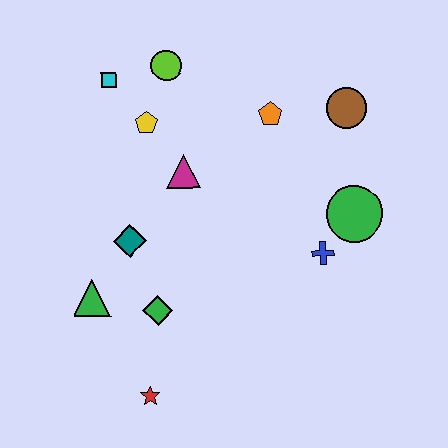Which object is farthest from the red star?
The brown circle is farthest from the red star.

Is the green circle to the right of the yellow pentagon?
Yes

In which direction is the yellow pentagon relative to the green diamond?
The yellow pentagon is above the green diamond.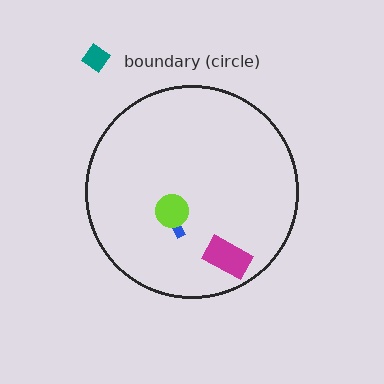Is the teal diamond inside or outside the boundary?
Outside.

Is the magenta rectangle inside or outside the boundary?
Inside.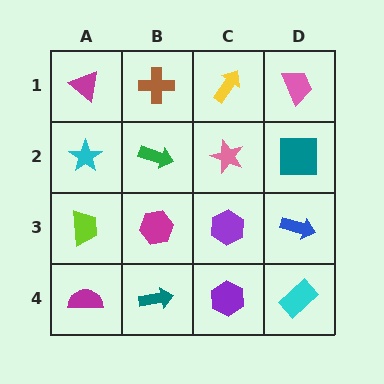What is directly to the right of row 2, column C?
A teal square.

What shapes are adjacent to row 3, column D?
A teal square (row 2, column D), a cyan rectangle (row 4, column D), a purple hexagon (row 3, column C).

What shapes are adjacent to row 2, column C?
A yellow arrow (row 1, column C), a purple hexagon (row 3, column C), a green arrow (row 2, column B), a teal square (row 2, column D).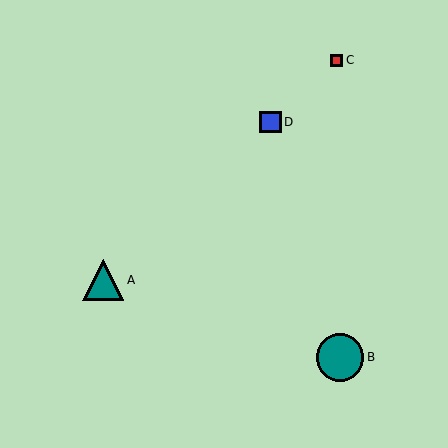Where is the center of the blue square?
The center of the blue square is at (271, 122).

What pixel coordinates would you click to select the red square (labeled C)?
Click at (337, 60) to select the red square C.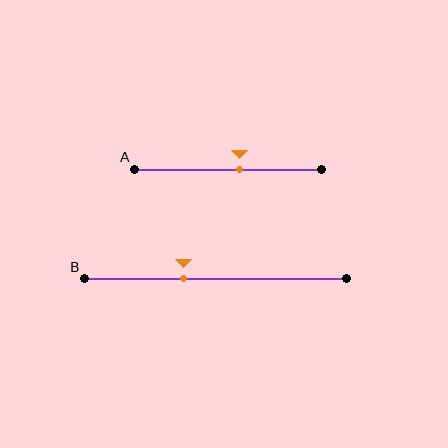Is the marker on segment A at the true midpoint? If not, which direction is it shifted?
No, the marker on segment A is shifted to the right by about 6% of the segment length.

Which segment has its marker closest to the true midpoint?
Segment A has its marker closest to the true midpoint.